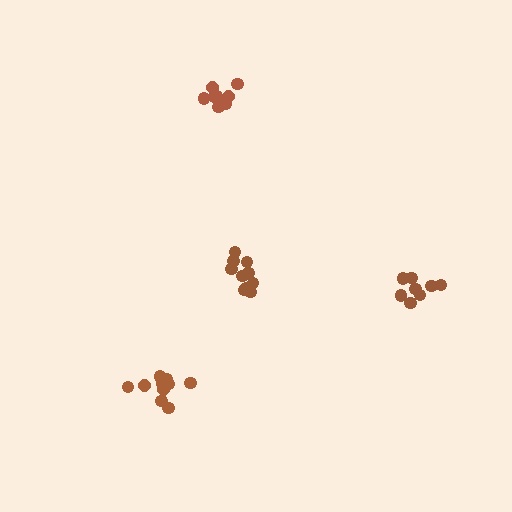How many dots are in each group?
Group 1: 8 dots, Group 2: 11 dots, Group 3: 8 dots, Group 4: 11 dots (38 total).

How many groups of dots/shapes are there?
There are 4 groups.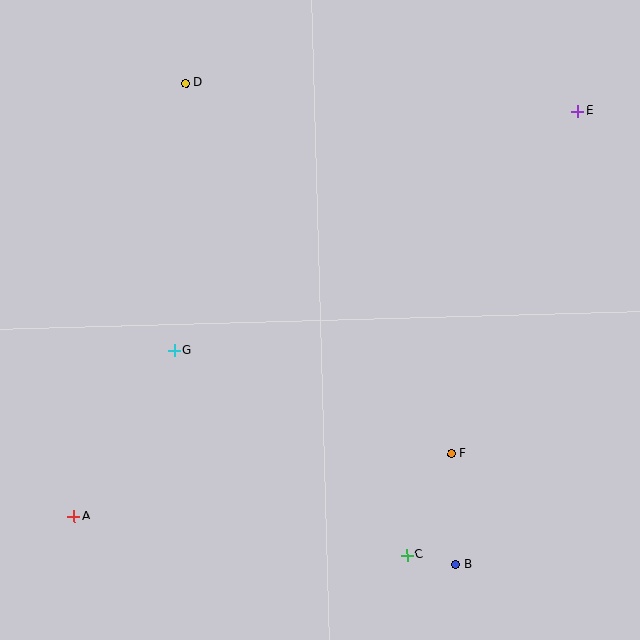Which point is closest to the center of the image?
Point G at (174, 350) is closest to the center.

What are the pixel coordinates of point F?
Point F is at (451, 454).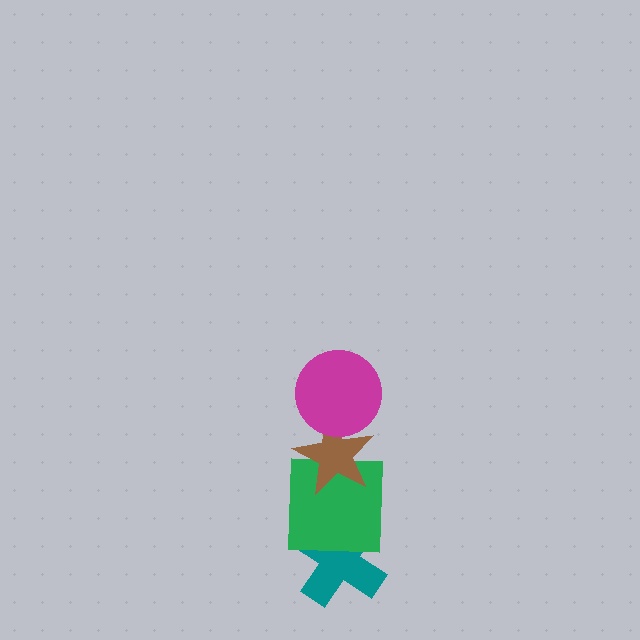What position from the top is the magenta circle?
The magenta circle is 1st from the top.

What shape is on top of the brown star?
The magenta circle is on top of the brown star.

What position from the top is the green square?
The green square is 3rd from the top.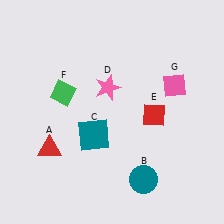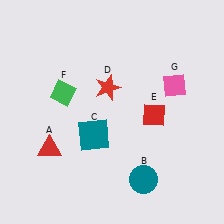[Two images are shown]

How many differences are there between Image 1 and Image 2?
There is 1 difference between the two images.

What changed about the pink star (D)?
In Image 1, D is pink. In Image 2, it changed to red.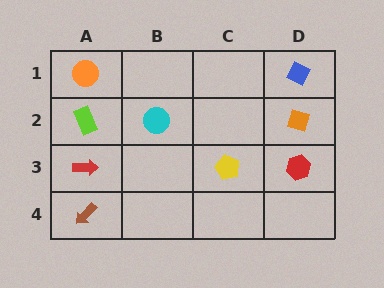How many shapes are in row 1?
2 shapes.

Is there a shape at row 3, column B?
No, that cell is empty.